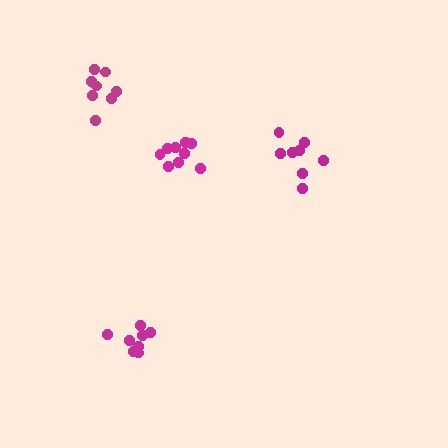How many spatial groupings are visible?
There are 4 spatial groupings.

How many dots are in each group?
Group 1: 8 dots, Group 2: 8 dots, Group 3: 8 dots, Group 4: 9 dots (33 total).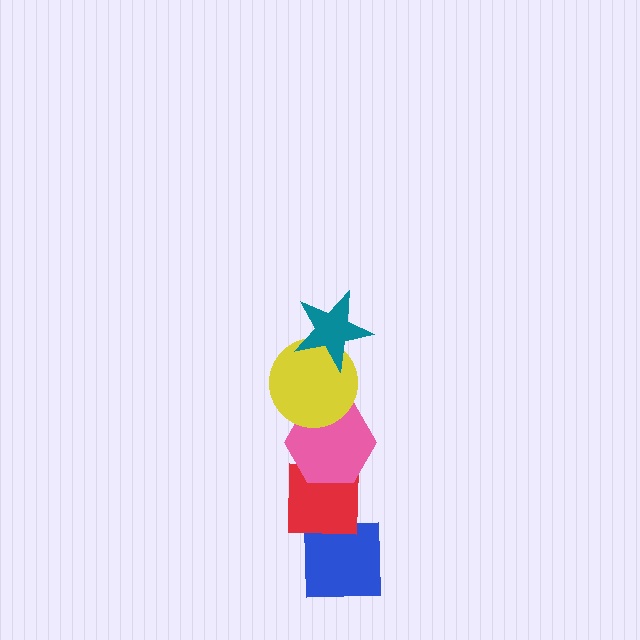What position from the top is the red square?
The red square is 4th from the top.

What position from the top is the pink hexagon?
The pink hexagon is 3rd from the top.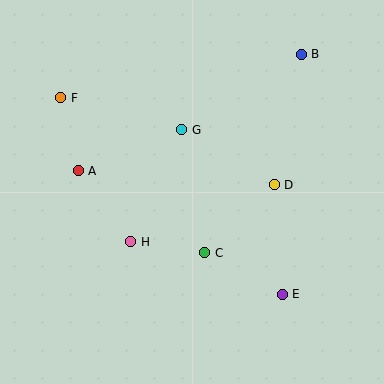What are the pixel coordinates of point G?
Point G is at (182, 130).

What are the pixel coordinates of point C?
Point C is at (205, 253).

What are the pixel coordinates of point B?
Point B is at (301, 54).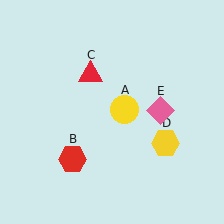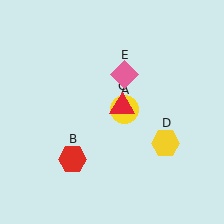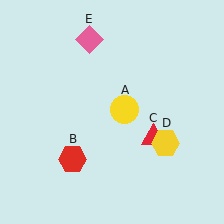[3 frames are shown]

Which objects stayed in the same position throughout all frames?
Yellow circle (object A) and red hexagon (object B) and yellow hexagon (object D) remained stationary.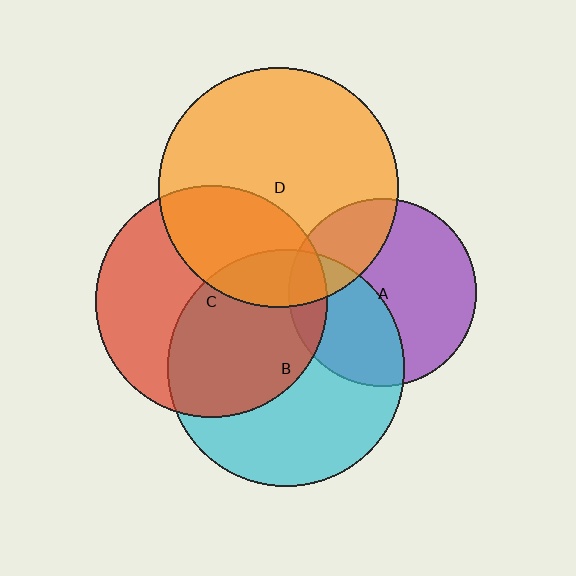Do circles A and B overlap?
Yes.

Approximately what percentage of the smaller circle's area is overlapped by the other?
Approximately 40%.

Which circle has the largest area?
Circle D (orange).